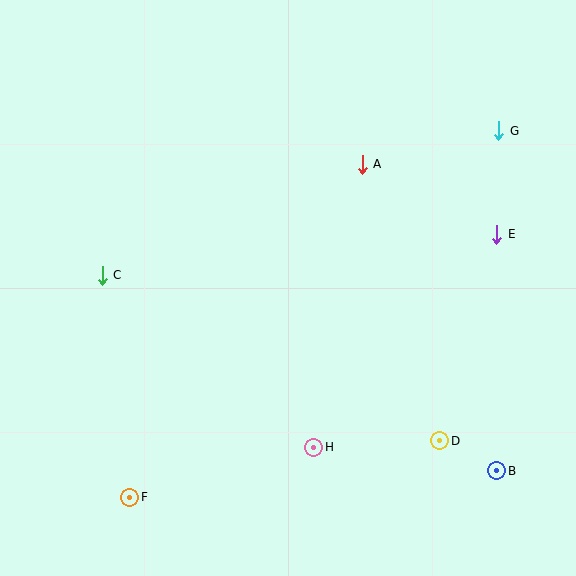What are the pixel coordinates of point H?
Point H is at (314, 447).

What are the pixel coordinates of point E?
Point E is at (497, 234).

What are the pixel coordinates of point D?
Point D is at (440, 441).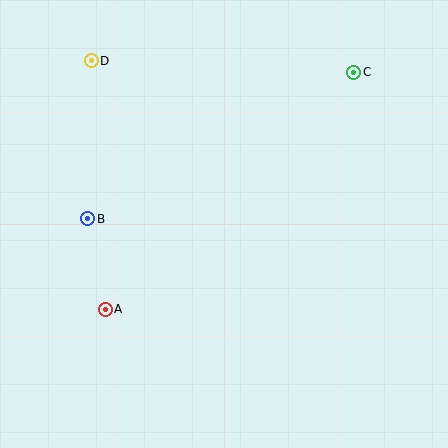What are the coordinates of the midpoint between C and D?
The midpoint between C and D is at (222, 67).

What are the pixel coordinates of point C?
Point C is at (354, 72).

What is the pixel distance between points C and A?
The distance between C and A is 343 pixels.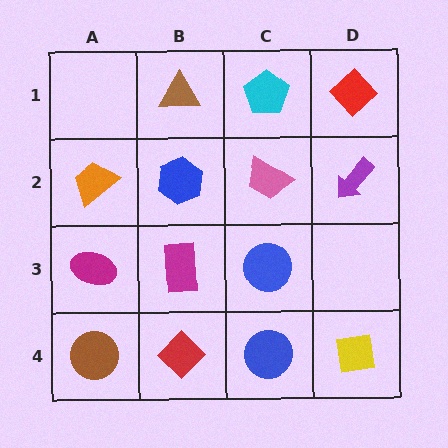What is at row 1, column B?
A brown triangle.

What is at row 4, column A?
A brown circle.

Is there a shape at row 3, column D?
No, that cell is empty.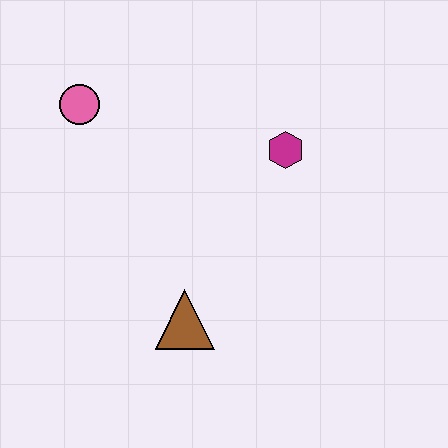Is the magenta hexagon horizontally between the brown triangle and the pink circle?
No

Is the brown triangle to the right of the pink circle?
Yes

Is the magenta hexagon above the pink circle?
No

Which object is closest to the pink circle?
The magenta hexagon is closest to the pink circle.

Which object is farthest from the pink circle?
The brown triangle is farthest from the pink circle.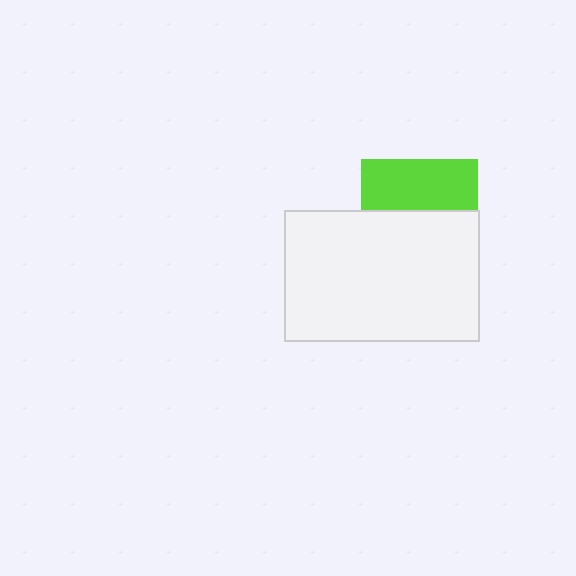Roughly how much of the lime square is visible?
A small part of it is visible (roughly 42%).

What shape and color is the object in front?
The object in front is a white rectangle.